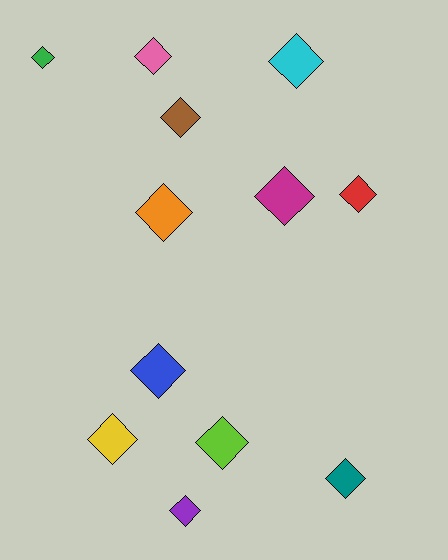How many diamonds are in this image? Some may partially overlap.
There are 12 diamonds.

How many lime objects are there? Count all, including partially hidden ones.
There is 1 lime object.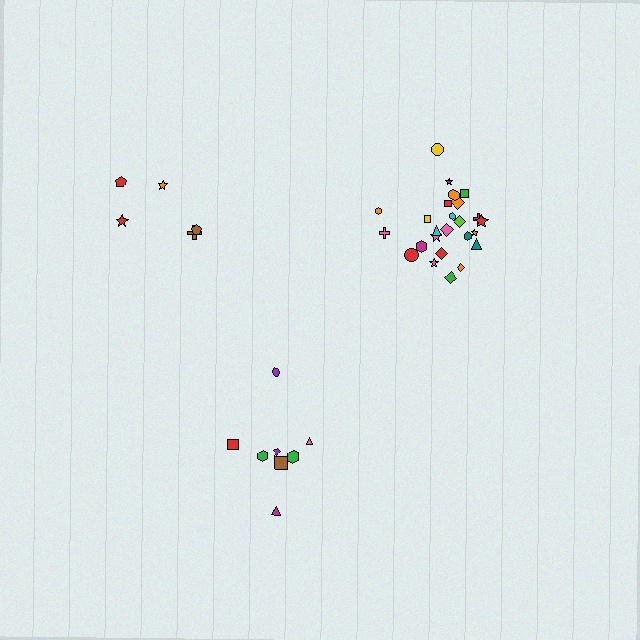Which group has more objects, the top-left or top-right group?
The top-right group.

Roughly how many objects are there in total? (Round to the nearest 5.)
Roughly 40 objects in total.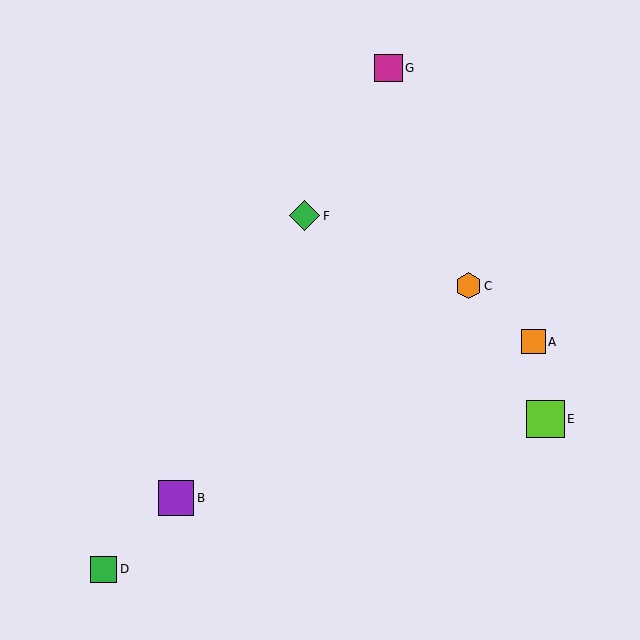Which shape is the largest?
The lime square (labeled E) is the largest.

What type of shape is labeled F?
Shape F is a green diamond.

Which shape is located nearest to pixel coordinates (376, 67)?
The magenta square (labeled G) at (389, 68) is nearest to that location.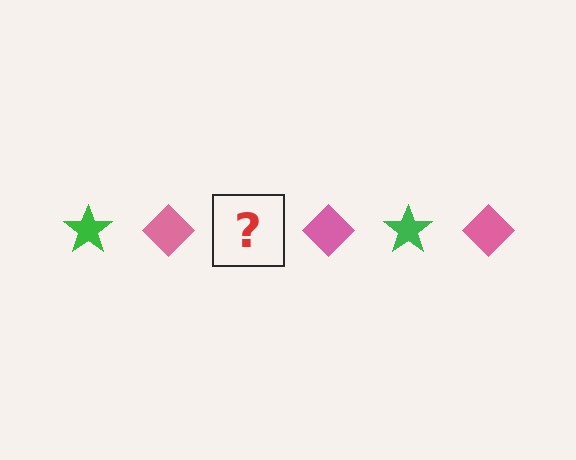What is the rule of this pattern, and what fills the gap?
The rule is that the pattern alternates between green star and pink diamond. The gap should be filled with a green star.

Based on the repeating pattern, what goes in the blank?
The blank should be a green star.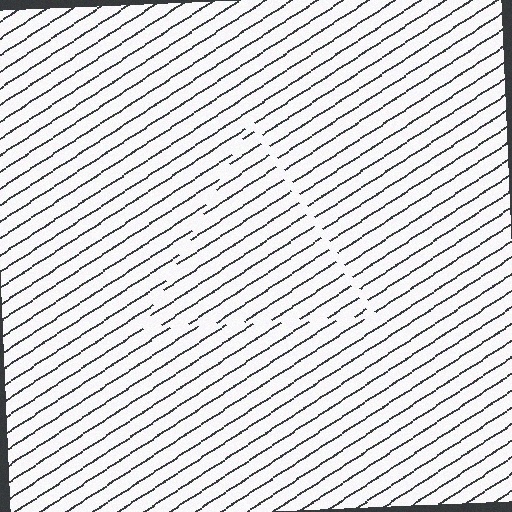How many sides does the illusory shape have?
3 sides — the line-ends trace a triangle.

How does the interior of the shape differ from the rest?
The interior of the shape contains the same grating, shifted by half a period — the contour is defined by the phase discontinuity where line-ends from the inner and outer gratings abut.